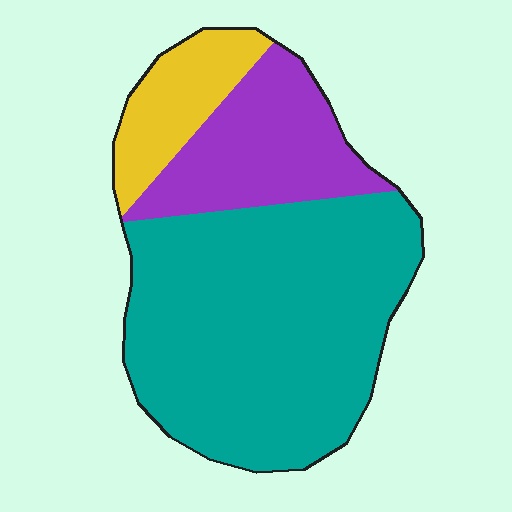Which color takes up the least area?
Yellow, at roughly 15%.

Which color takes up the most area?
Teal, at roughly 65%.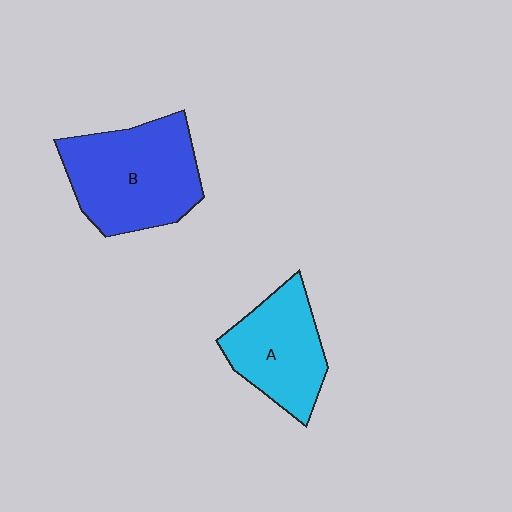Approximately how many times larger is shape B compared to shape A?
Approximately 1.4 times.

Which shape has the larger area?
Shape B (blue).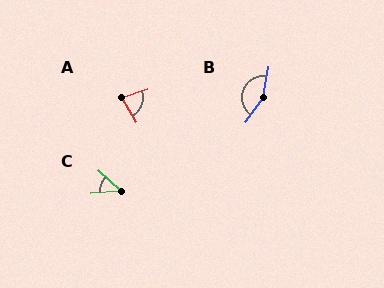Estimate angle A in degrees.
Approximately 77 degrees.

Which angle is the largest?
B, at approximately 154 degrees.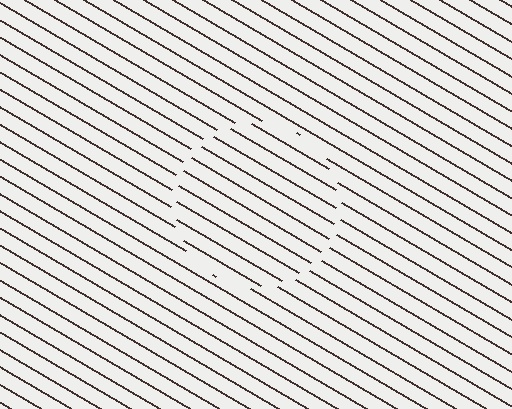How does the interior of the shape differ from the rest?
The interior of the shape contains the same grating, shifted by half a period — the contour is defined by the phase discontinuity where line-ends from the inner and outer gratings abut.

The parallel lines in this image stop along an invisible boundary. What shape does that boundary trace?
An illusory circle. The interior of the shape contains the same grating, shifted by half a period — the contour is defined by the phase discontinuity where line-ends from the inner and outer gratings abut.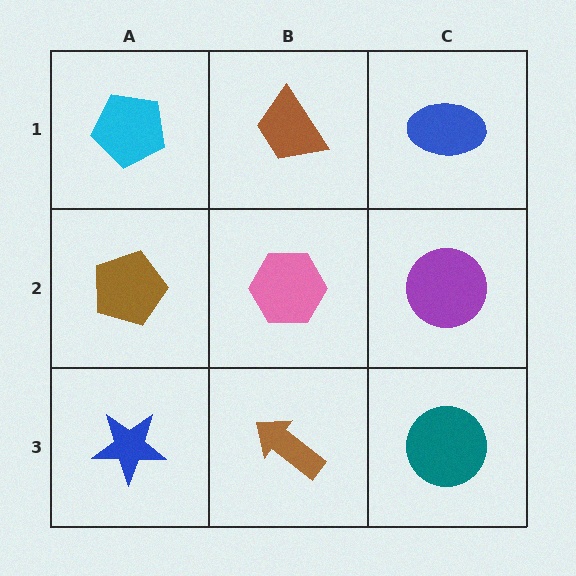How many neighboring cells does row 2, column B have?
4.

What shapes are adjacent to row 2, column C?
A blue ellipse (row 1, column C), a teal circle (row 3, column C), a pink hexagon (row 2, column B).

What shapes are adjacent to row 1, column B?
A pink hexagon (row 2, column B), a cyan pentagon (row 1, column A), a blue ellipse (row 1, column C).